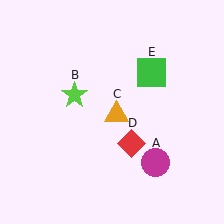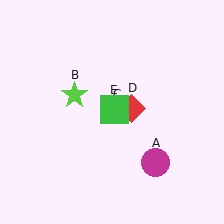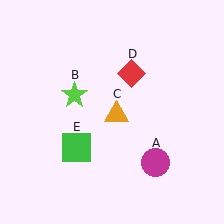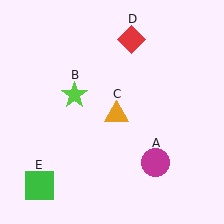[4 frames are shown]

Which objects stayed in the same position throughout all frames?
Magenta circle (object A) and lime star (object B) and orange triangle (object C) remained stationary.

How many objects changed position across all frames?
2 objects changed position: red diamond (object D), green square (object E).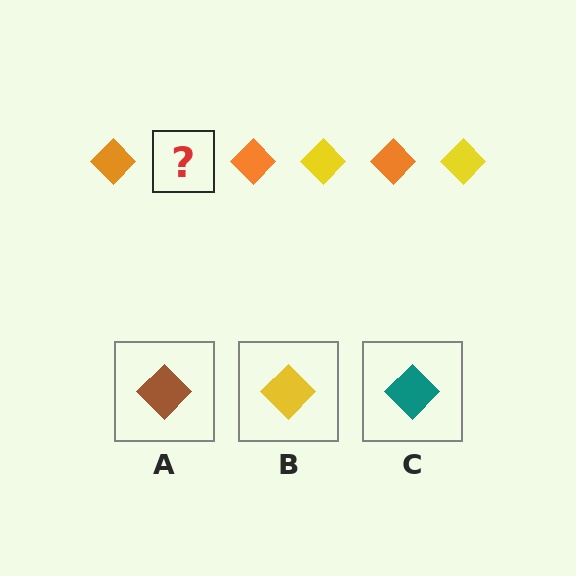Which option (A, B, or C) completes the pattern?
B.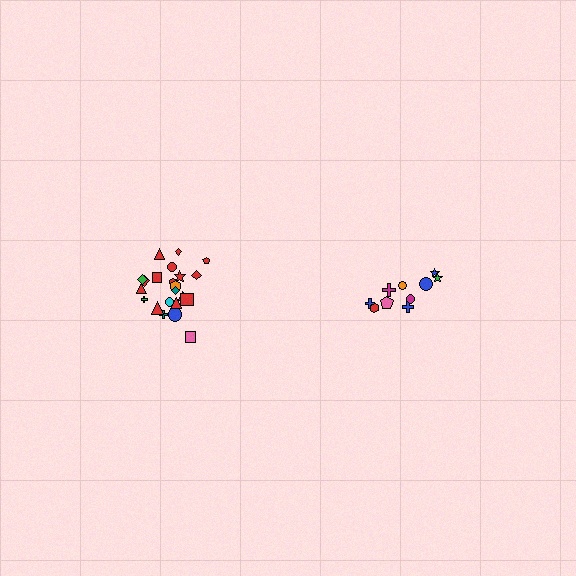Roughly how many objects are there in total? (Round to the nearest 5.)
Roughly 30 objects in total.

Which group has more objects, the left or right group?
The left group.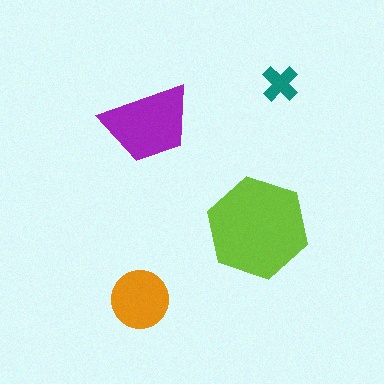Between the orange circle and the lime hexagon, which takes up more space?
The lime hexagon.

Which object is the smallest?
The teal cross.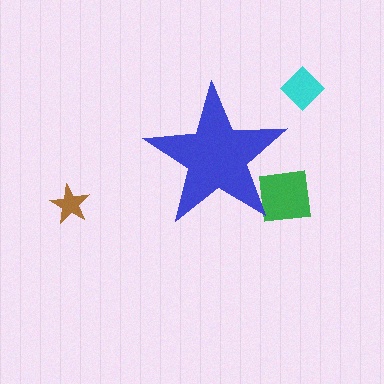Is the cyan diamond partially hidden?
No, the cyan diamond is fully visible.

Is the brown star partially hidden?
No, the brown star is fully visible.